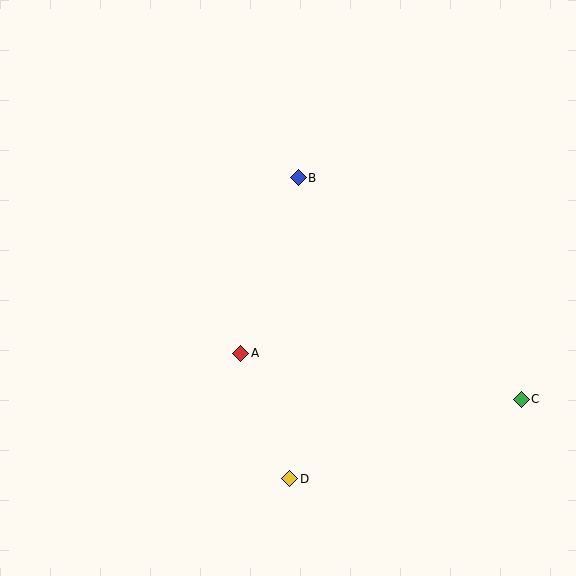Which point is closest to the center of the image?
Point A at (241, 353) is closest to the center.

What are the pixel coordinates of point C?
Point C is at (521, 399).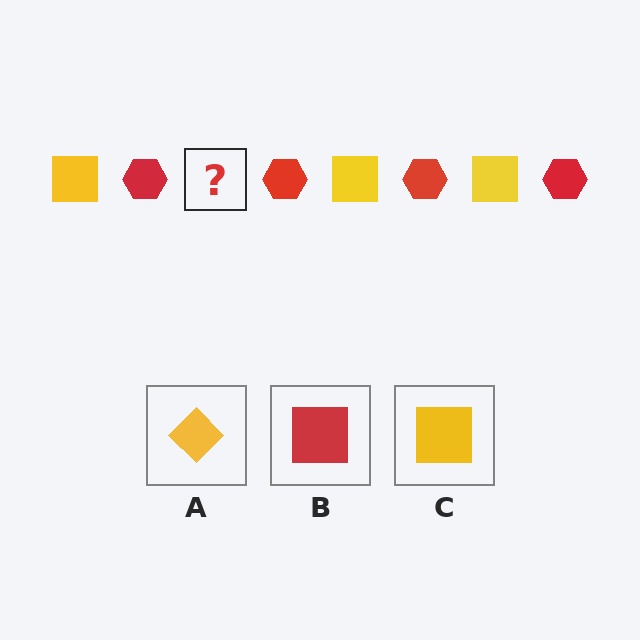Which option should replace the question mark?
Option C.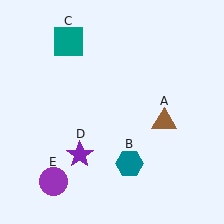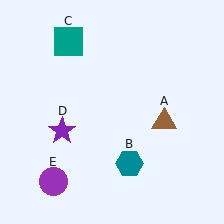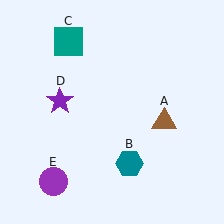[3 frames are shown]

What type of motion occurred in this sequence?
The purple star (object D) rotated clockwise around the center of the scene.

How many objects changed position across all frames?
1 object changed position: purple star (object D).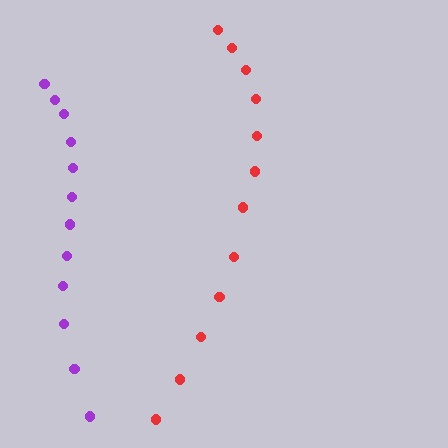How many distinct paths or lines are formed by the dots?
There are 2 distinct paths.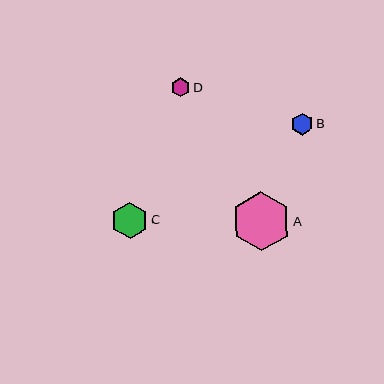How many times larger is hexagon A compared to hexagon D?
Hexagon A is approximately 3.1 times the size of hexagon D.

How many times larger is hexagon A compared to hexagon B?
Hexagon A is approximately 2.7 times the size of hexagon B.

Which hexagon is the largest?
Hexagon A is the largest with a size of approximately 59 pixels.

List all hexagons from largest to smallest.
From largest to smallest: A, C, B, D.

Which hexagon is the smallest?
Hexagon D is the smallest with a size of approximately 19 pixels.